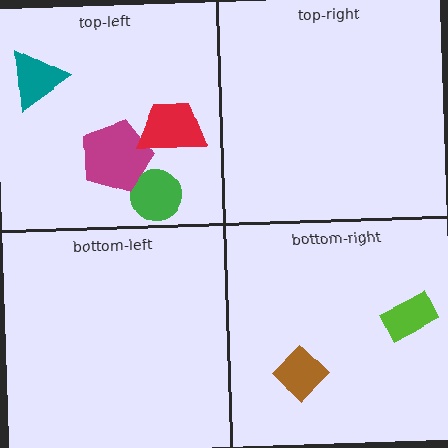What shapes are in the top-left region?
The green circle, the magenta pentagon, the red trapezoid, the teal triangle.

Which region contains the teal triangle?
The top-left region.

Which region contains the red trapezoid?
The top-left region.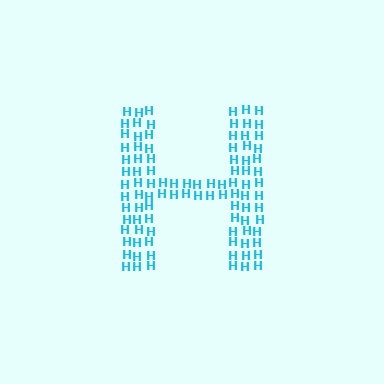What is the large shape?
The large shape is the letter H.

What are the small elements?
The small elements are letter H's.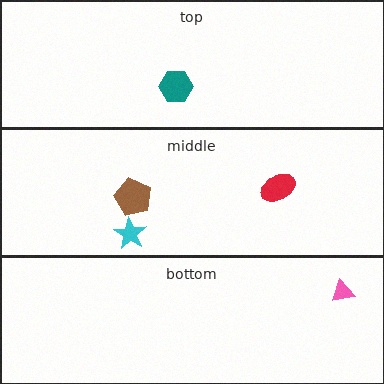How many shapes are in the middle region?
3.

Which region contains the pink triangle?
The bottom region.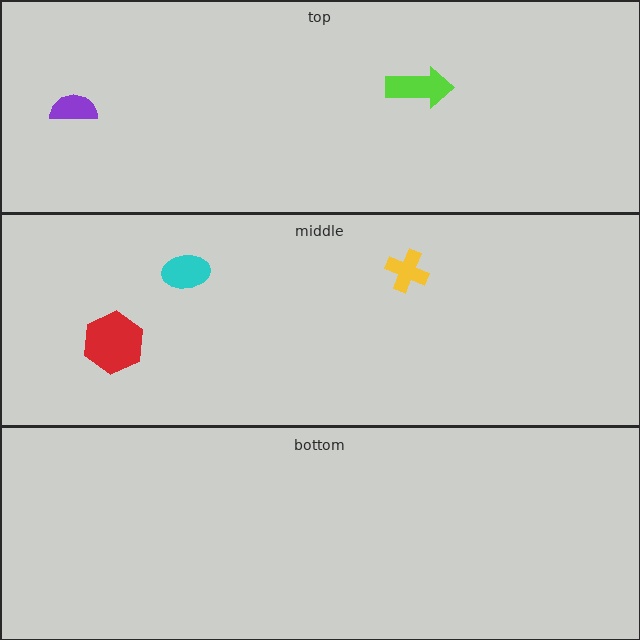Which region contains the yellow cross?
The middle region.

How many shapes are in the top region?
2.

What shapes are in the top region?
The purple semicircle, the lime arrow.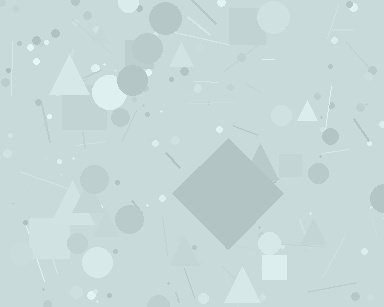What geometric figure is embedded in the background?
A diamond is embedded in the background.